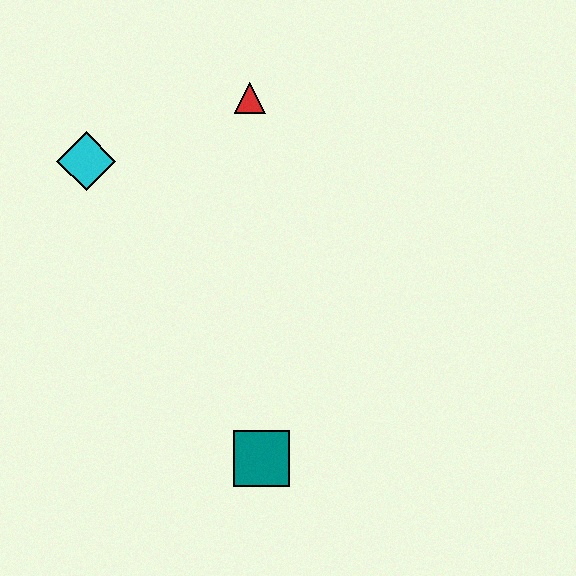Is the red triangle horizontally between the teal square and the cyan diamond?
Yes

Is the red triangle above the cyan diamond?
Yes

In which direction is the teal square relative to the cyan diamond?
The teal square is below the cyan diamond.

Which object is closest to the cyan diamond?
The red triangle is closest to the cyan diamond.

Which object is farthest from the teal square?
The red triangle is farthest from the teal square.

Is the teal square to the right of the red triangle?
Yes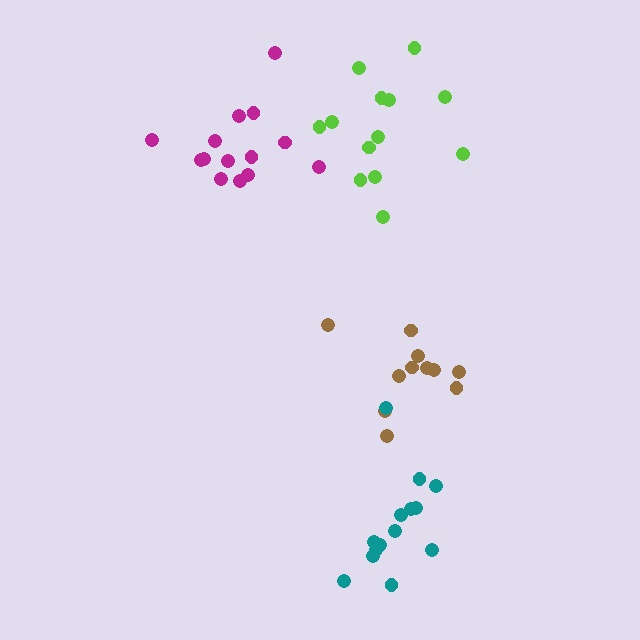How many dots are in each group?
Group 1: 11 dots, Group 2: 14 dots, Group 3: 14 dots, Group 4: 13 dots (52 total).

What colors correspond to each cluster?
The clusters are colored: brown, magenta, teal, lime.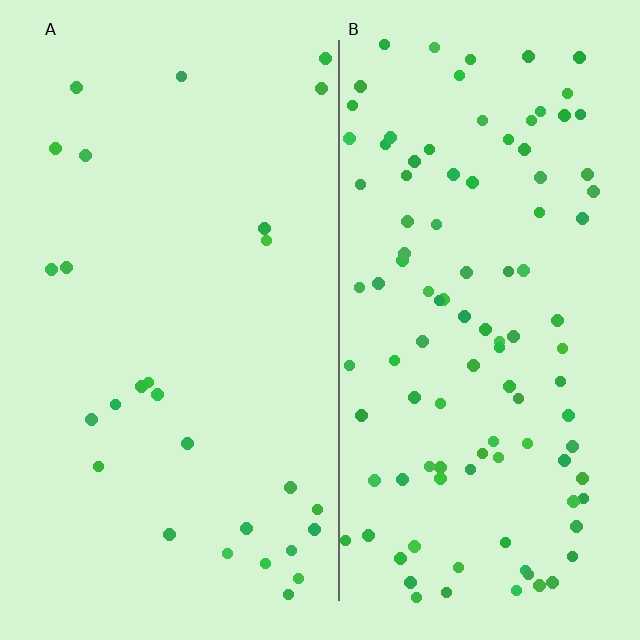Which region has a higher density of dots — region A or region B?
B (the right).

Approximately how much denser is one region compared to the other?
Approximately 3.8× — region B over region A.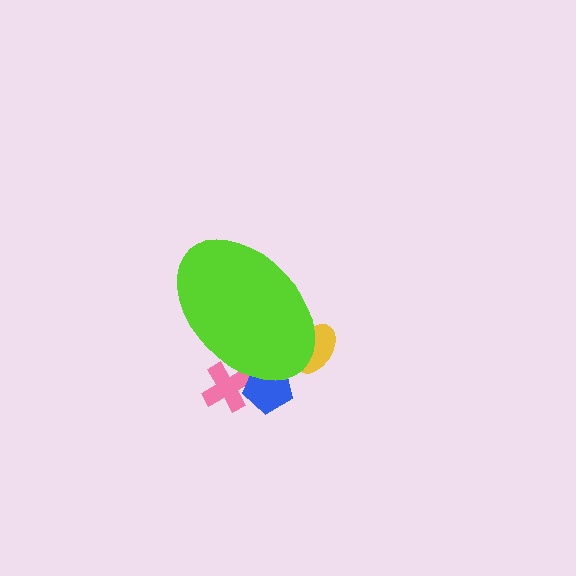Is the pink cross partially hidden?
Yes, the pink cross is partially hidden behind the lime ellipse.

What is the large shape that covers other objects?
A lime ellipse.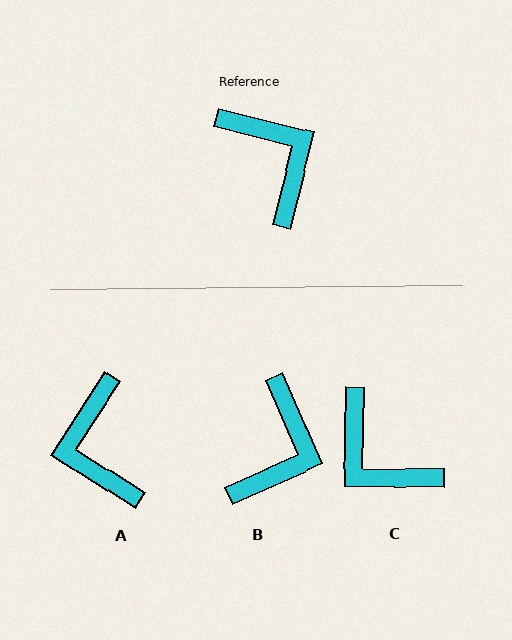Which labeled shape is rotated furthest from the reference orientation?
C, about 167 degrees away.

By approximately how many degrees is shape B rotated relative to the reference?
Approximately 52 degrees clockwise.